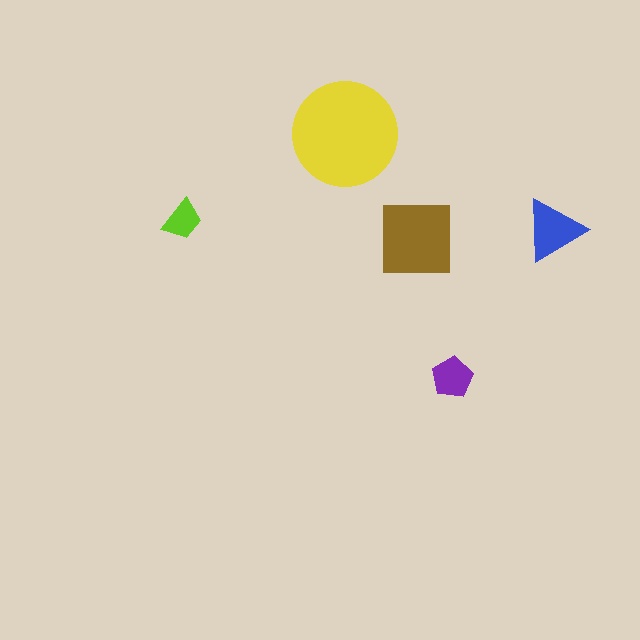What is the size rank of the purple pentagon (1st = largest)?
4th.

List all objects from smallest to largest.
The lime trapezoid, the purple pentagon, the blue triangle, the brown square, the yellow circle.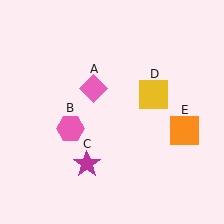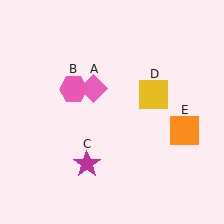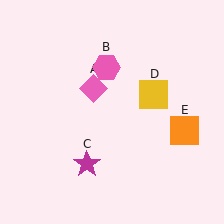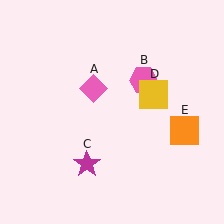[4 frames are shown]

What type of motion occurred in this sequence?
The pink hexagon (object B) rotated clockwise around the center of the scene.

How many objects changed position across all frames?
1 object changed position: pink hexagon (object B).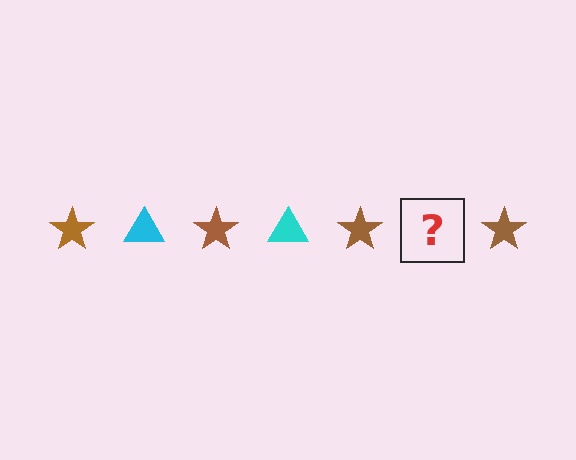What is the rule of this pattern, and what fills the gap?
The rule is that the pattern alternates between brown star and cyan triangle. The gap should be filled with a cyan triangle.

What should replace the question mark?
The question mark should be replaced with a cyan triangle.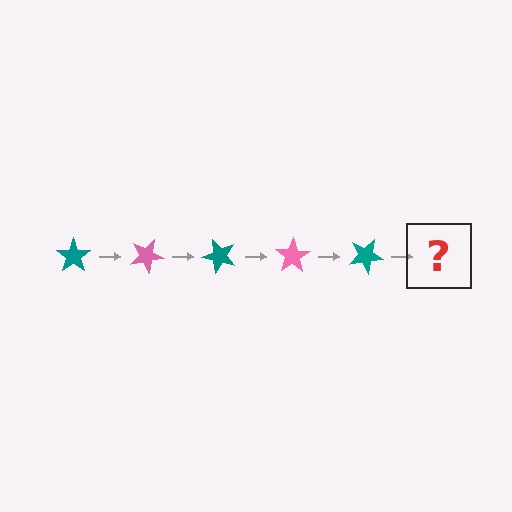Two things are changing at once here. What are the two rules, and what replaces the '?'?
The two rules are that it rotates 25 degrees each step and the color cycles through teal and pink. The '?' should be a pink star, rotated 125 degrees from the start.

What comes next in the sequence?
The next element should be a pink star, rotated 125 degrees from the start.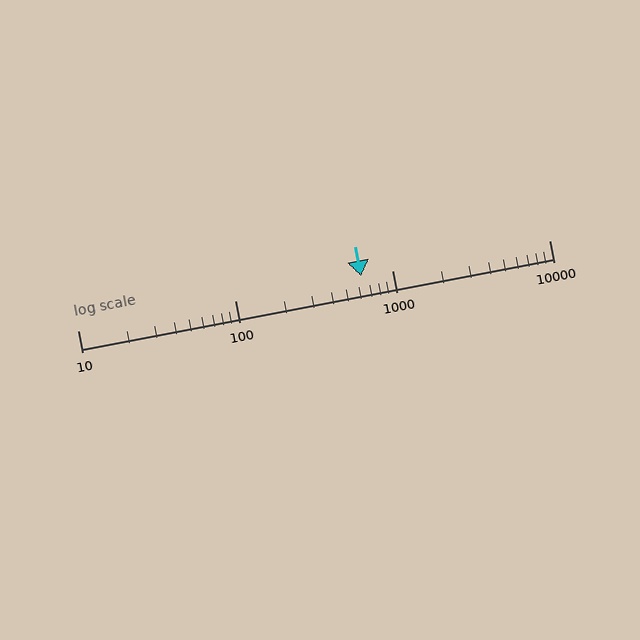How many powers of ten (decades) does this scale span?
The scale spans 3 decades, from 10 to 10000.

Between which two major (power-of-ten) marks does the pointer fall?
The pointer is between 100 and 1000.